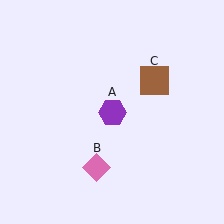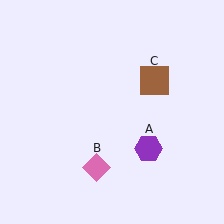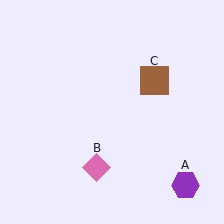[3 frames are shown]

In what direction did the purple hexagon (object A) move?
The purple hexagon (object A) moved down and to the right.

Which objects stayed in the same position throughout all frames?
Pink diamond (object B) and brown square (object C) remained stationary.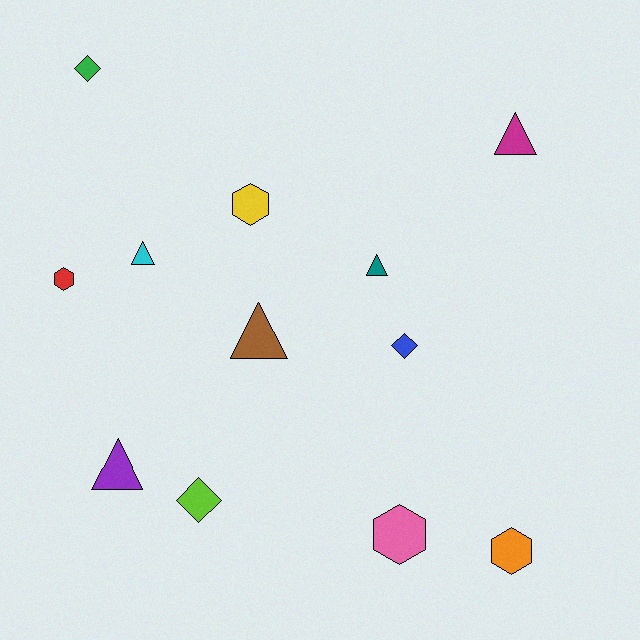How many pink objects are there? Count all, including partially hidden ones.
There is 1 pink object.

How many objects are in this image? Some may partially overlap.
There are 12 objects.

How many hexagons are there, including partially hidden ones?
There are 4 hexagons.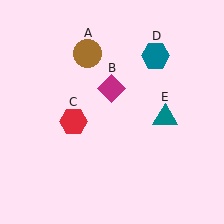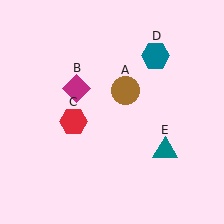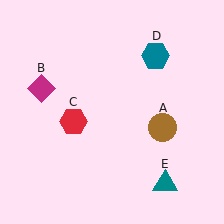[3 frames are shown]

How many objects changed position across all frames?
3 objects changed position: brown circle (object A), magenta diamond (object B), teal triangle (object E).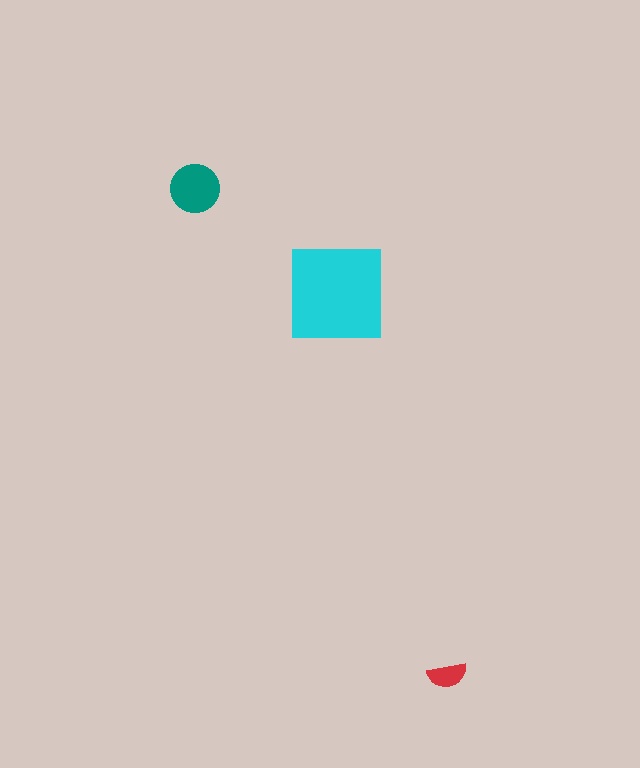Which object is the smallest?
The red semicircle.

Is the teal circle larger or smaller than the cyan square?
Smaller.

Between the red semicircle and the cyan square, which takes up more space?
The cyan square.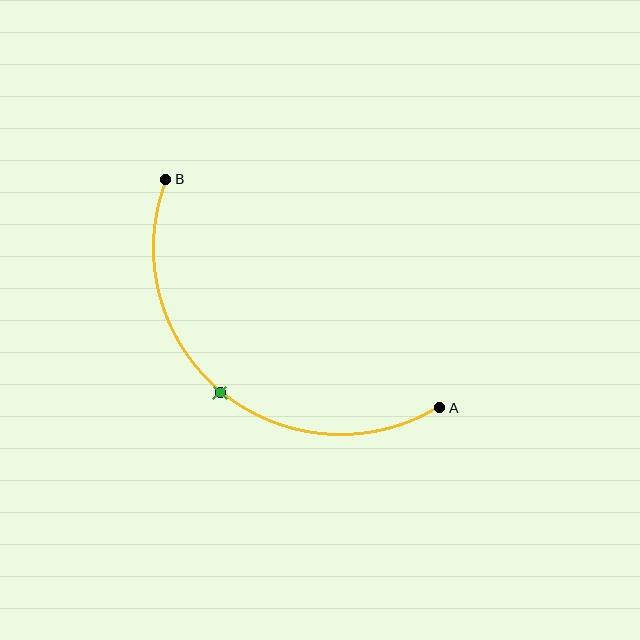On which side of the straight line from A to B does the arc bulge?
The arc bulges below and to the left of the straight line connecting A and B.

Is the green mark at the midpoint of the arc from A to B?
Yes. The green mark lies on the arc at equal arc-length from both A and B — it is the arc midpoint.